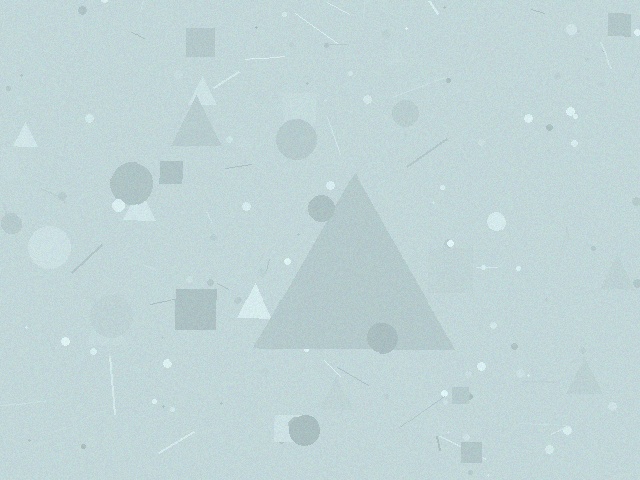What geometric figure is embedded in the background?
A triangle is embedded in the background.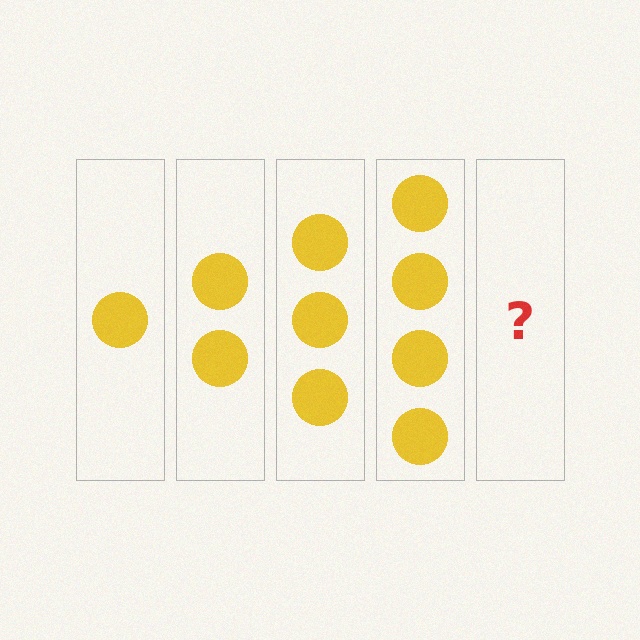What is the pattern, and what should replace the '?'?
The pattern is that each step adds one more circle. The '?' should be 5 circles.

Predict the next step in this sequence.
The next step is 5 circles.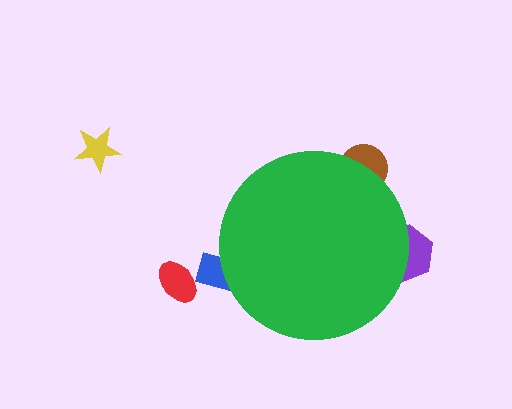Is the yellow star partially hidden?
No, the yellow star is fully visible.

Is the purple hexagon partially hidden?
Yes, the purple hexagon is partially hidden behind the green circle.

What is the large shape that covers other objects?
A green circle.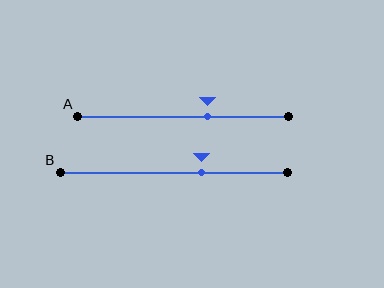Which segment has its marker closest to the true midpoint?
Segment A has its marker closest to the true midpoint.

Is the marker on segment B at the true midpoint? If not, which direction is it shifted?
No, the marker on segment B is shifted to the right by about 12% of the segment length.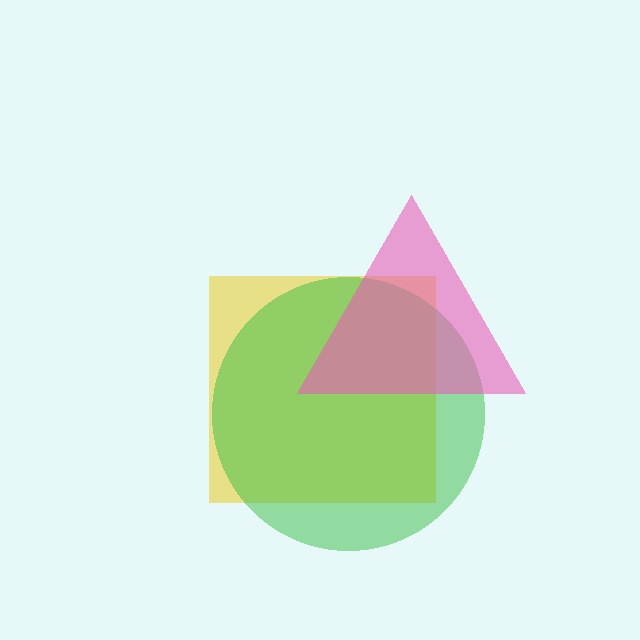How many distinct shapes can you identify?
There are 3 distinct shapes: a yellow square, a green circle, a pink triangle.